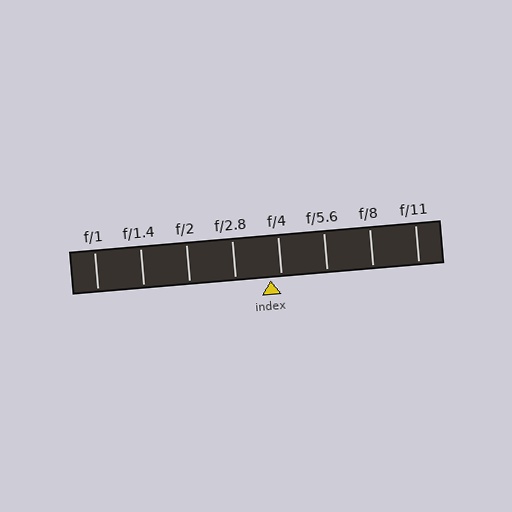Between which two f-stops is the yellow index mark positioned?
The index mark is between f/2.8 and f/4.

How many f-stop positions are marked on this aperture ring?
There are 8 f-stop positions marked.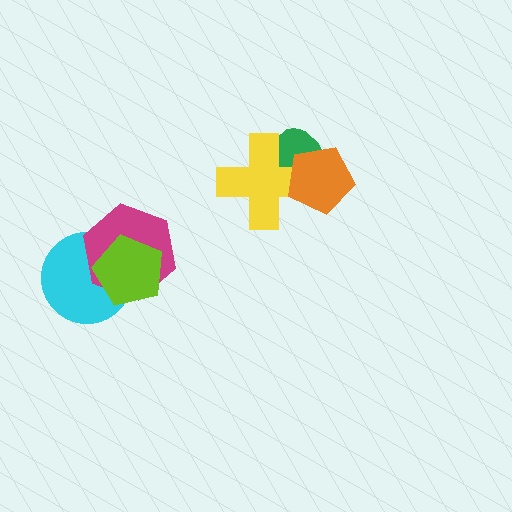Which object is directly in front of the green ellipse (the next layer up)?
The yellow cross is directly in front of the green ellipse.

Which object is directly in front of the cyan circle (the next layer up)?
The magenta hexagon is directly in front of the cyan circle.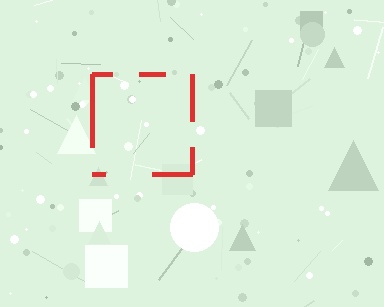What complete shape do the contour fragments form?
The contour fragments form a square.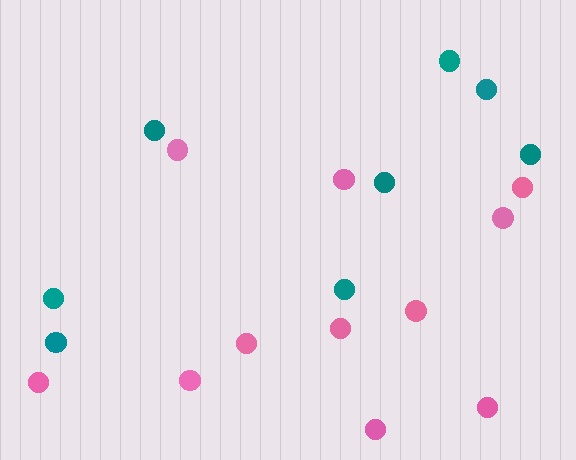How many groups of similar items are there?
There are 2 groups: one group of pink circles (11) and one group of teal circles (8).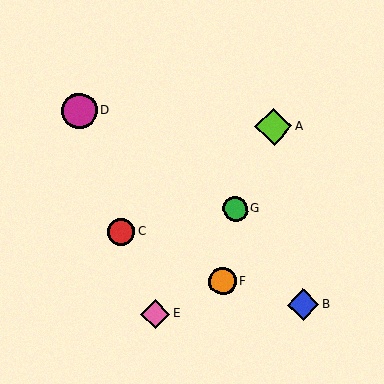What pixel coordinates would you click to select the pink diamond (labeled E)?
Click at (155, 314) to select the pink diamond E.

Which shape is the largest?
The lime diamond (labeled A) is the largest.